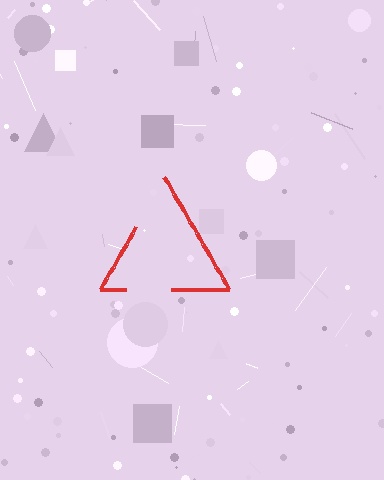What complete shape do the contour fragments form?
The contour fragments form a triangle.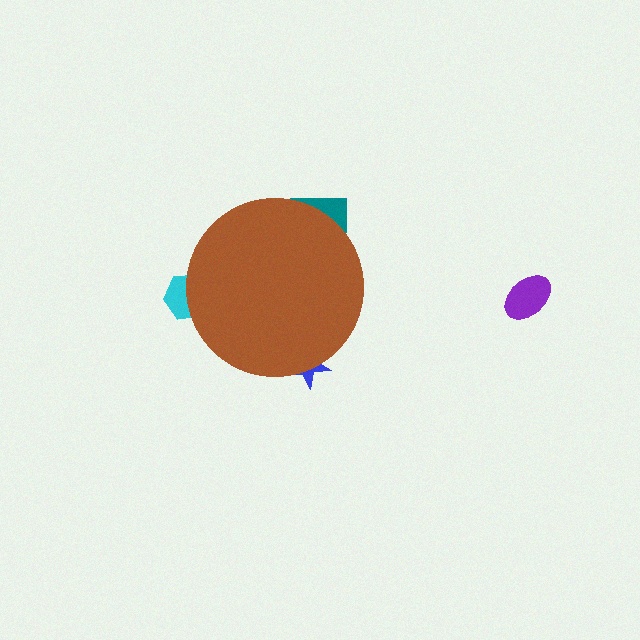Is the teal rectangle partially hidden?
Yes, the teal rectangle is partially hidden behind the brown circle.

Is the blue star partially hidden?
Yes, the blue star is partially hidden behind the brown circle.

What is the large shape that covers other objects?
A brown circle.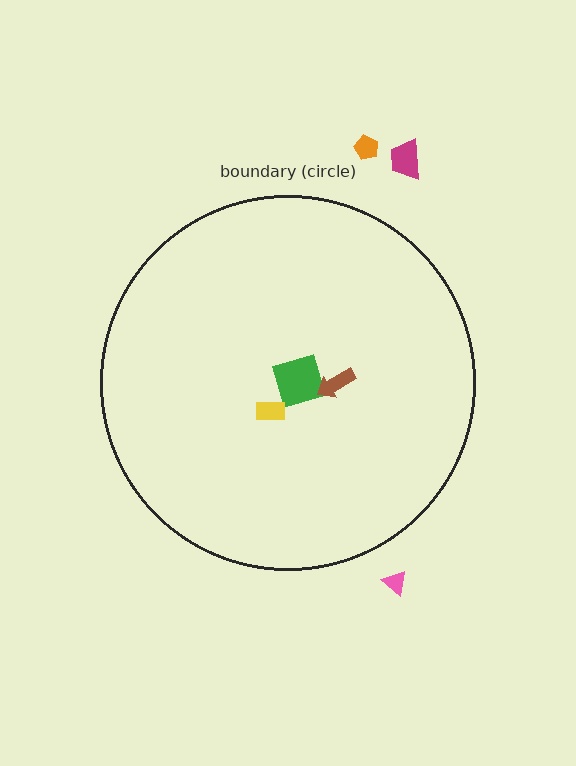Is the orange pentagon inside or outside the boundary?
Outside.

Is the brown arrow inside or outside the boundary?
Inside.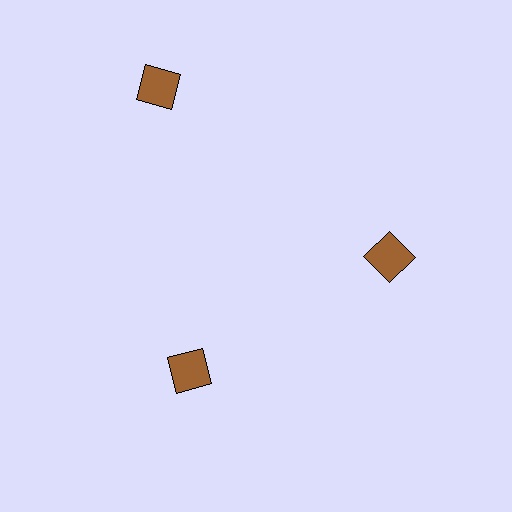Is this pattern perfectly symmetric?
No. The 3 brown squares are arranged in a ring, but one element near the 11 o'clock position is pushed outward from the center, breaking the 3-fold rotational symmetry.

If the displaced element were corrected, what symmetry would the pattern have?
It would have 3-fold rotational symmetry — the pattern would map onto itself every 120 degrees.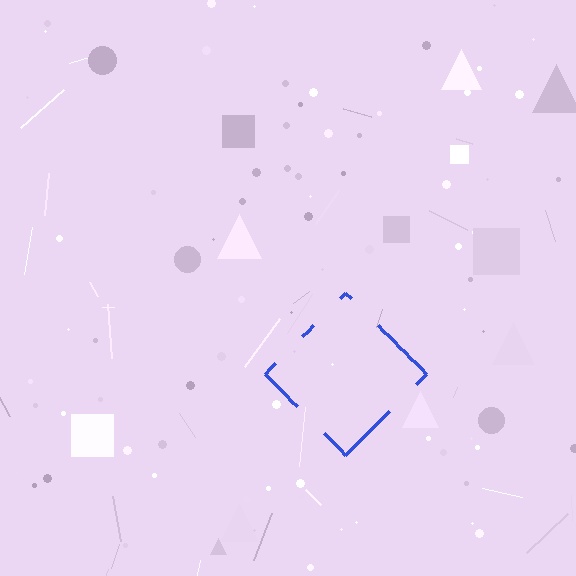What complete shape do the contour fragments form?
The contour fragments form a diamond.